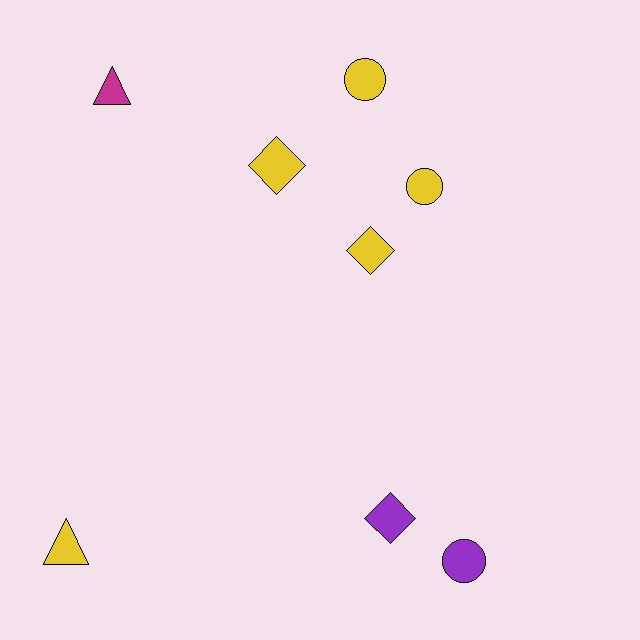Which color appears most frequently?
Yellow, with 5 objects.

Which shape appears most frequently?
Circle, with 3 objects.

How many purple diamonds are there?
There is 1 purple diamond.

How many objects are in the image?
There are 8 objects.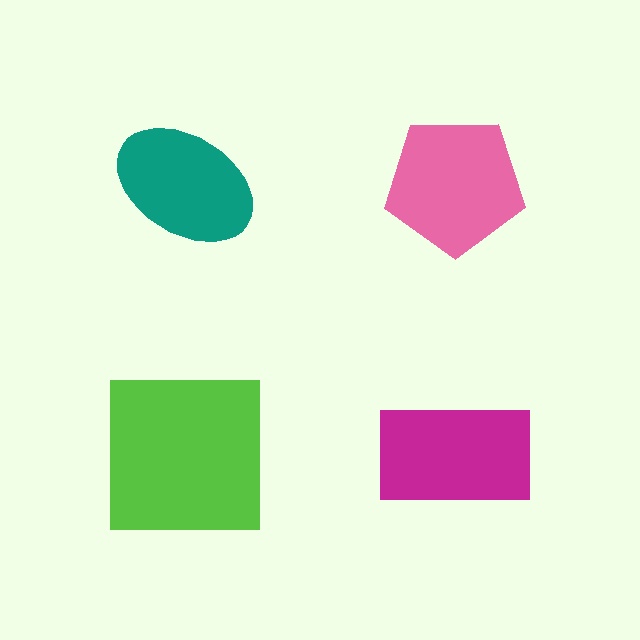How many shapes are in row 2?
2 shapes.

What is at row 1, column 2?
A pink pentagon.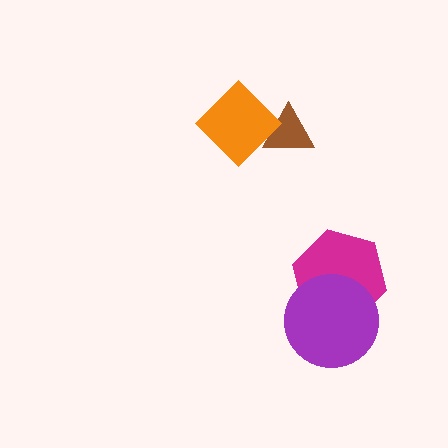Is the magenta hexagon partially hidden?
Yes, it is partially covered by another shape.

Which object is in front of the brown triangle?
The orange diamond is in front of the brown triangle.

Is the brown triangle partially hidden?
Yes, it is partially covered by another shape.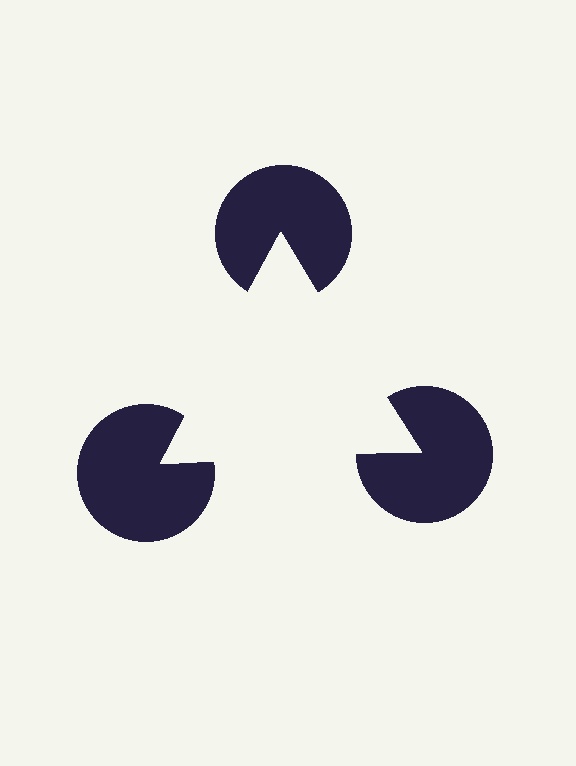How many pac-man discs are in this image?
There are 3 — one at each vertex of the illusory triangle.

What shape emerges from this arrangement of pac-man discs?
An illusory triangle — its edges are inferred from the aligned wedge cuts in the pac-man discs, not physically drawn.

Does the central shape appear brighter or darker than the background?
It typically appears slightly brighter than the background, even though no actual brightness change is drawn.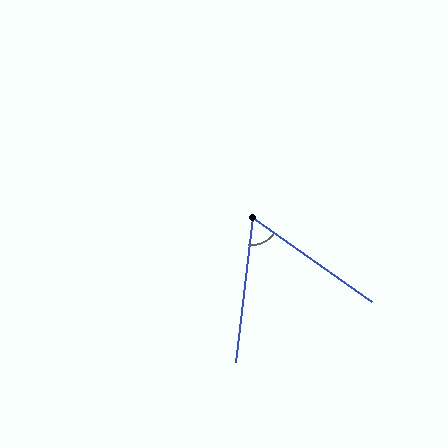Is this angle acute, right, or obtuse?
It is acute.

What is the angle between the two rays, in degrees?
Approximately 62 degrees.